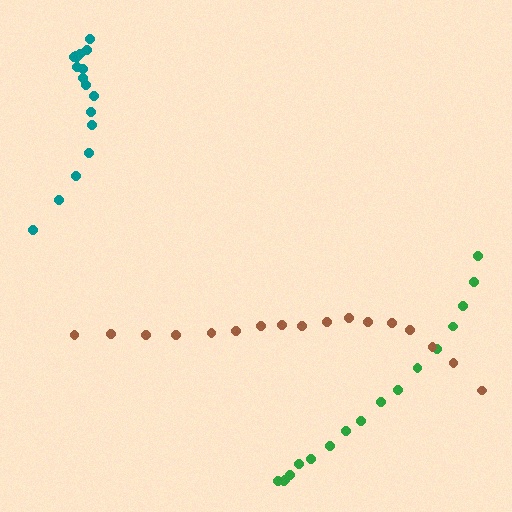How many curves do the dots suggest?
There are 3 distinct paths.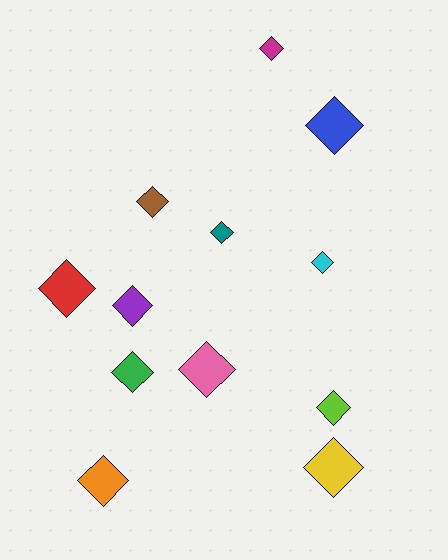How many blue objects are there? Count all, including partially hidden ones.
There is 1 blue object.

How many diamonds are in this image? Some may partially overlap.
There are 12 diamonds.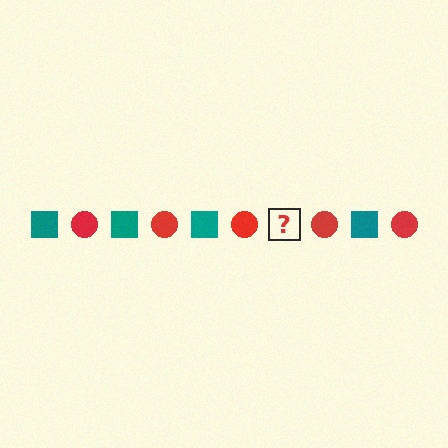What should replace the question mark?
The question mark should be replaced with a teal square.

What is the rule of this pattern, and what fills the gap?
The rule is that the pattern alternates between teal square and red circle. The gap should be filled with a teal square.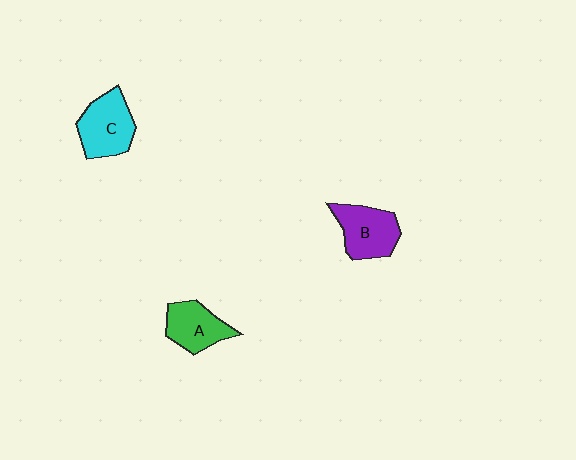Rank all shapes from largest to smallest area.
From largest to smallest: C (cyan), B (purple), A (green).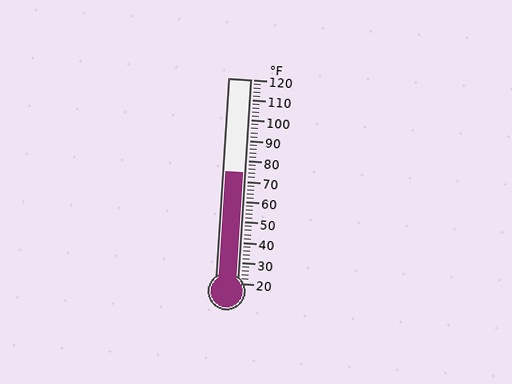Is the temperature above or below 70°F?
The temperature is above 70°F.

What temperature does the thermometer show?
The thermometer shows approximately 74°F.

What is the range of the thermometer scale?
The thermometer scale ranges from 20°F to 120°F.